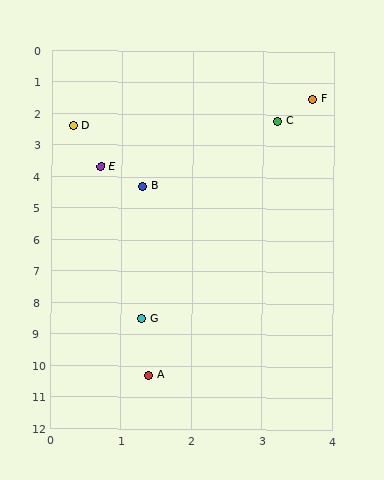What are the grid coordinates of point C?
Point C is at approximately (3.2, 2.2).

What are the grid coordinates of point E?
Point E is at approximately (0.7, 3.7).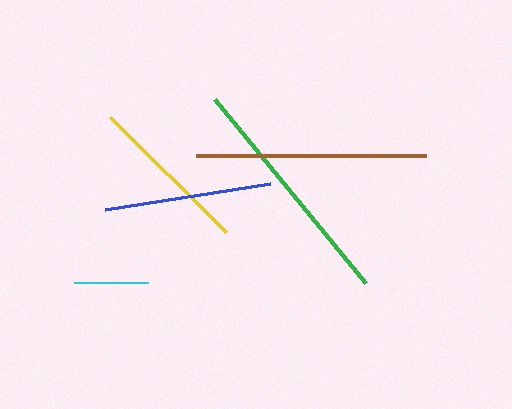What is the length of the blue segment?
The blue segment is approximately 167 pixels long.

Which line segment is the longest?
The green line is the longest at approximately 239 pixels.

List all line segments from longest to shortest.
From longest to shortest: green, brown, blue, yellow, cyan.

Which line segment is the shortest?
The cyan line is the shortest at approximately 74 pixels.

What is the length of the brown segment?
The brown segment is approximately 231 pixels long.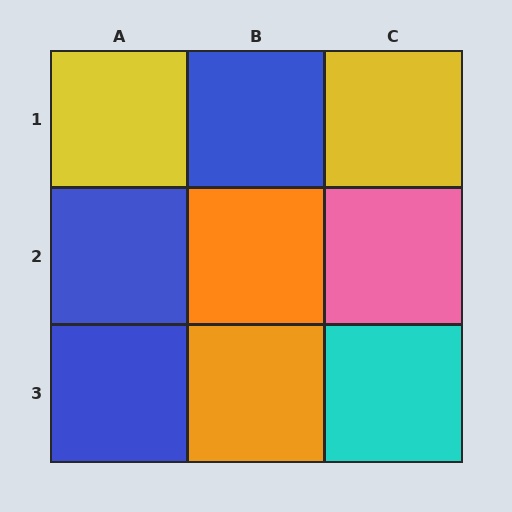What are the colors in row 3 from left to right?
Blue, orange, cyan.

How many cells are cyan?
1 cell is cyan.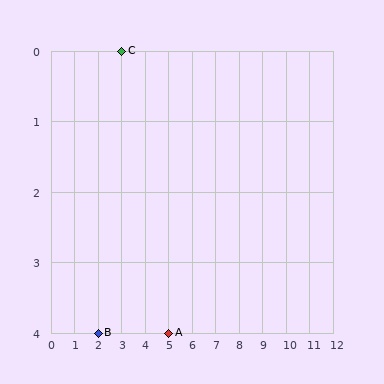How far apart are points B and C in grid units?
Points B and C are 1 column and 4 rows apart (about 4.1 grid units diagonally).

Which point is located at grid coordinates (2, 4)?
Point B is at (2, 4).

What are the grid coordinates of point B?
Point B is at grid coordinates (2, 4).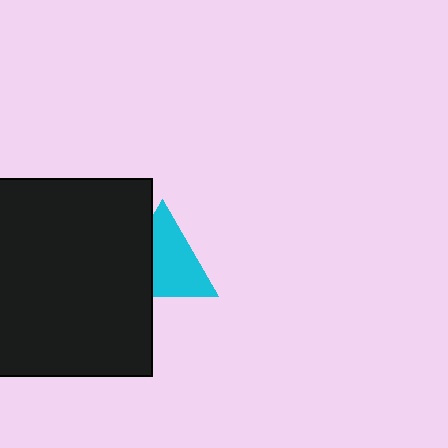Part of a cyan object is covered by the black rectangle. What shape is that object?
It is a triangle.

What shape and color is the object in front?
The object in front is a black rectangle.